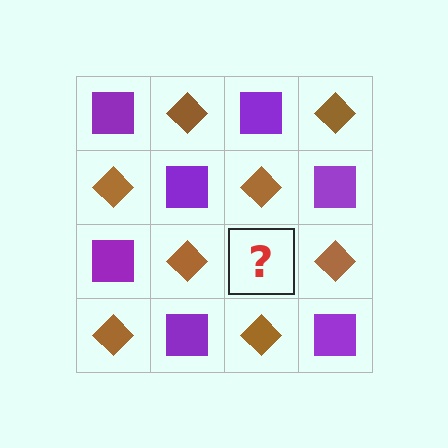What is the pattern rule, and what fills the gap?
The rule is that it alternates purple square and brown diamond in a checkerboard pattern. The gap should be filled with a purple square.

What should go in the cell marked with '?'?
The missing cell should contain a purple square.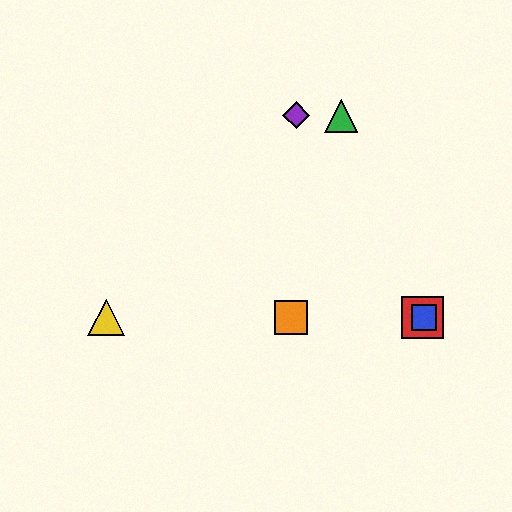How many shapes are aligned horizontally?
4 shapes (the red square, the blue square, the yellow triangle, the orange square) are aligned horizontally.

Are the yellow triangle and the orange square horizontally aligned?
Yes, both are at y≈317.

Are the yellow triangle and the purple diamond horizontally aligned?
No, the yellow triangle is at y≈317 and the purple diamond is at y≈115.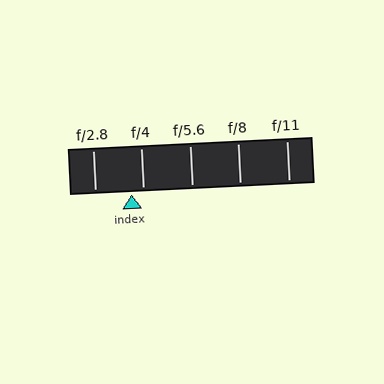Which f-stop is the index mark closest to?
The index mark is closest to f/4.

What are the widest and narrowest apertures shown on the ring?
The widest aperture shown is f/2.8 and the narrowest is f/11.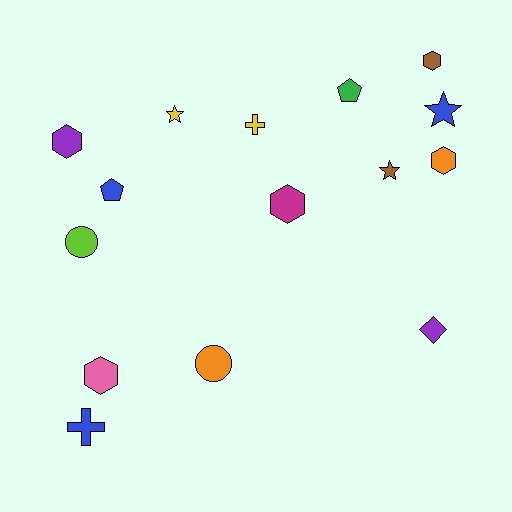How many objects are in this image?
There are 15 objects.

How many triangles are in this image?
There are no triangles.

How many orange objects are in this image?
There are 2 orange objects.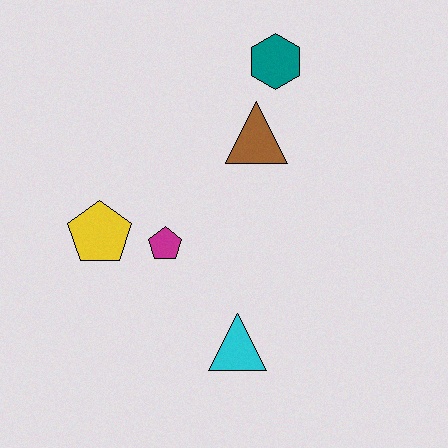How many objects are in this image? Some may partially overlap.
There are 5 objects.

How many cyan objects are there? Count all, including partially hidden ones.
There is 1 cyan object.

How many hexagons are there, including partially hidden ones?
There is 1 hexagon.